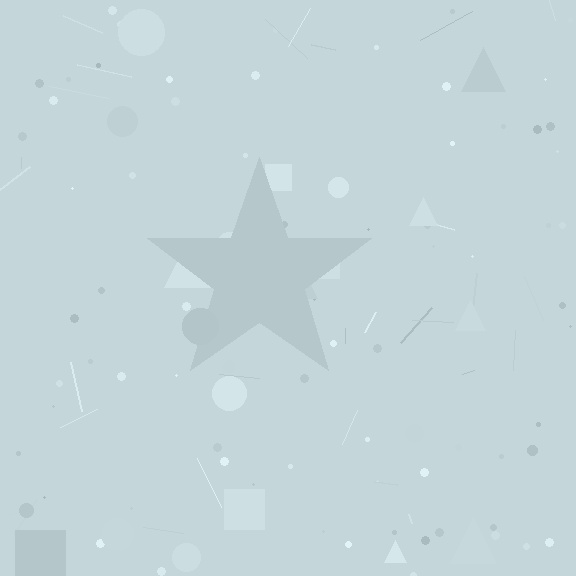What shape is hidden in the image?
A star is hidden in the image.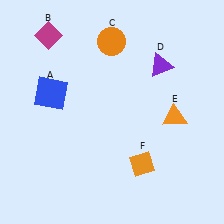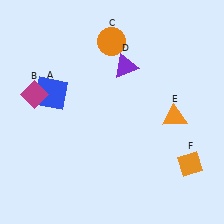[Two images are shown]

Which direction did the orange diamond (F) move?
The orange diamond (F) moved right.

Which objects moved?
The objects that moved are: the magenta diamond (B), the purple triangle (D), the orange diamond (F).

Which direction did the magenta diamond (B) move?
The magenta diamond (B) moved down.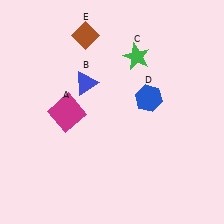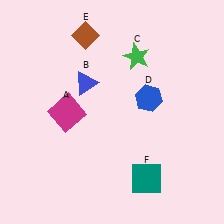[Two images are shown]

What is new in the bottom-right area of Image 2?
A teal square (F) was added in the bottom-right area of Image 2.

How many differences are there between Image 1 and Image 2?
There is 1 difference between the two images.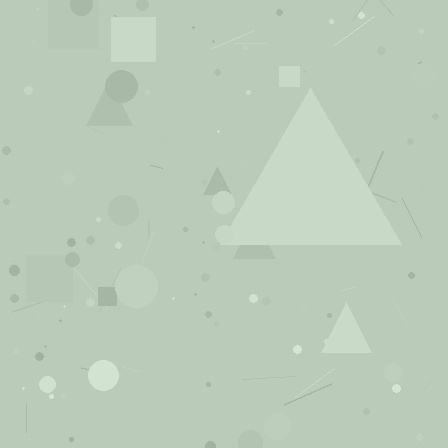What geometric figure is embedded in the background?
A triangle is embedded in the background.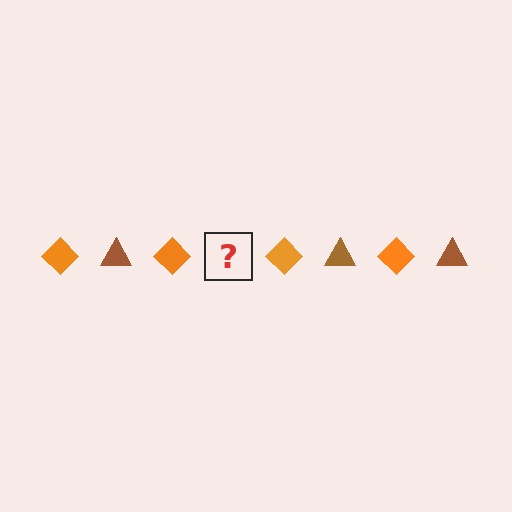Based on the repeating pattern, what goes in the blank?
The blank should be a brown triangle.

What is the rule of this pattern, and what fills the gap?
The rule is that the pattern alternates between orange diamond and brown triangle. The gap should be filled with a brown triangle.